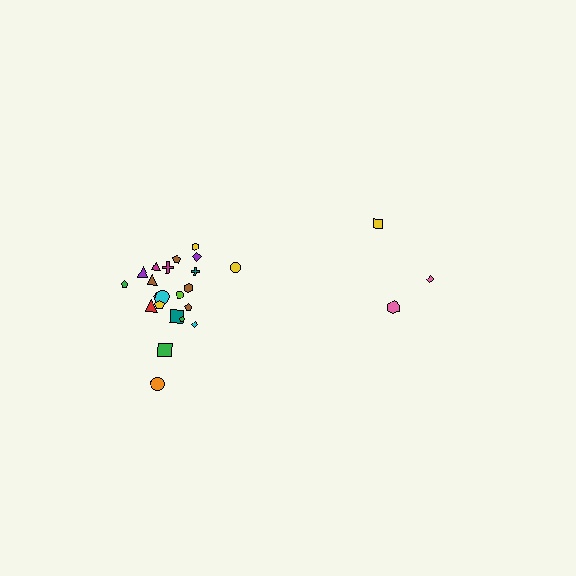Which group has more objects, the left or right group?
The left group.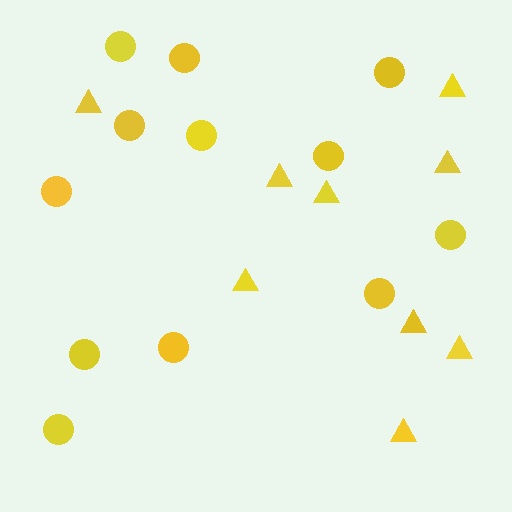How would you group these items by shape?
There are 2 groups: one group of circles (12) and one group of triangles (9).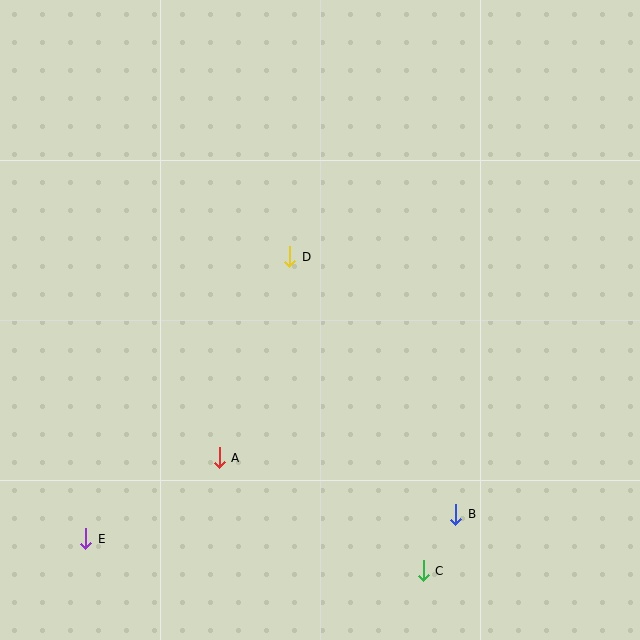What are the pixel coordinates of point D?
Point D is at (290, 257).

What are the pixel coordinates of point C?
Point C is at (423, 571).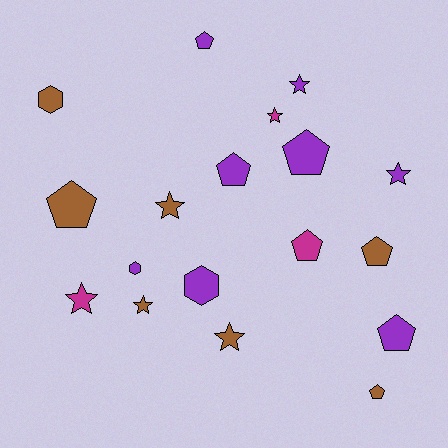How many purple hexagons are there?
There are 2 purple hexagons.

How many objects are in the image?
There are 18 objects.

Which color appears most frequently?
Purple, with 8 objects.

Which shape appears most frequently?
Pentagon, with 8 objects.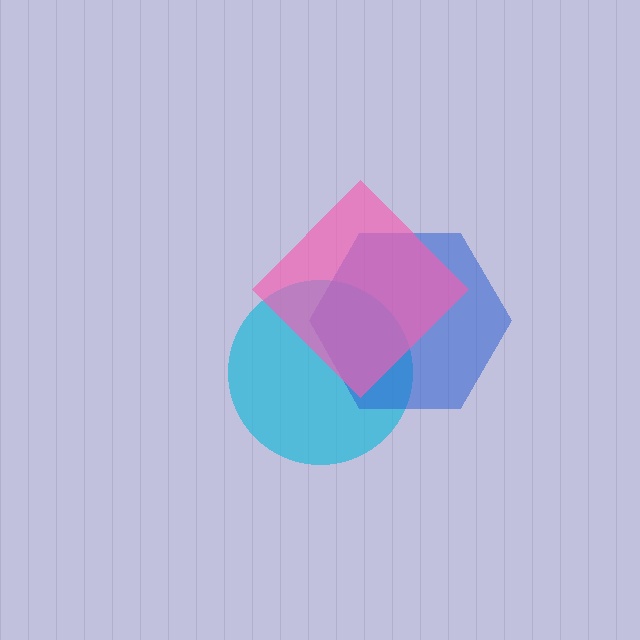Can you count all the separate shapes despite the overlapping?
Yes, there are 3 separate shapes.